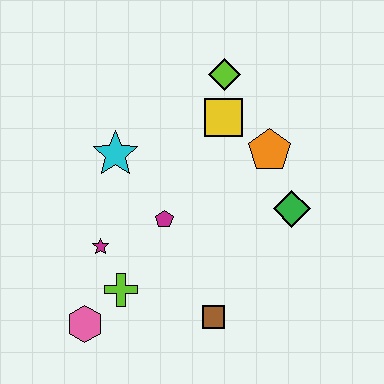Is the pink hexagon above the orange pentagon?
No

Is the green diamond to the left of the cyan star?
No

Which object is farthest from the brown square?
The lime diamond is farthest from the brown square.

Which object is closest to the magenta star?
The lime cross is closest to the magenta star.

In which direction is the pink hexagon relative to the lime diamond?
The pink hexagon is below the lime diamond.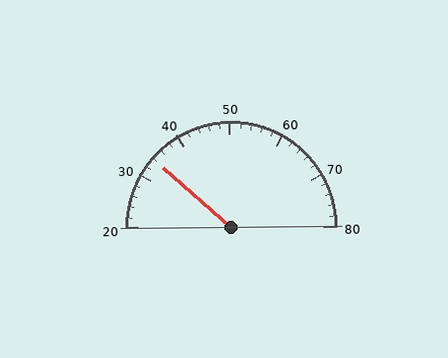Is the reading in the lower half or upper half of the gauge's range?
The reading is in the lower half of the range (20 to 80).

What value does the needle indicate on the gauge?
The needle indicates approximately 34.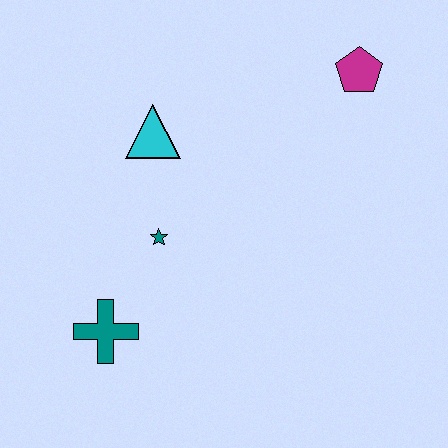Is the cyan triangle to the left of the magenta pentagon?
Yes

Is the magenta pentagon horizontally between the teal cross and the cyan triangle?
No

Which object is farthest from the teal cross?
The magenta pentagon is farthest from the teal cross.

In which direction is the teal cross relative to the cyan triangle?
The teal cross is below the cyan triangle.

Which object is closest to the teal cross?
The teal star is closest to the teal cross.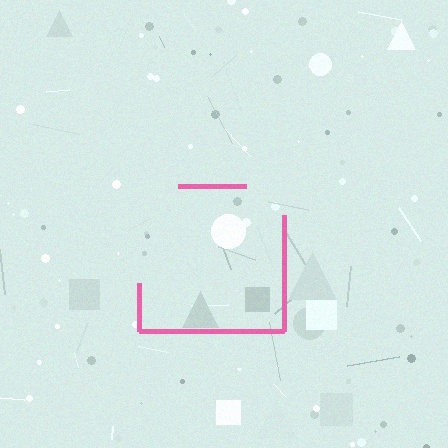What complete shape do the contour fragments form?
The contour fragments form a square.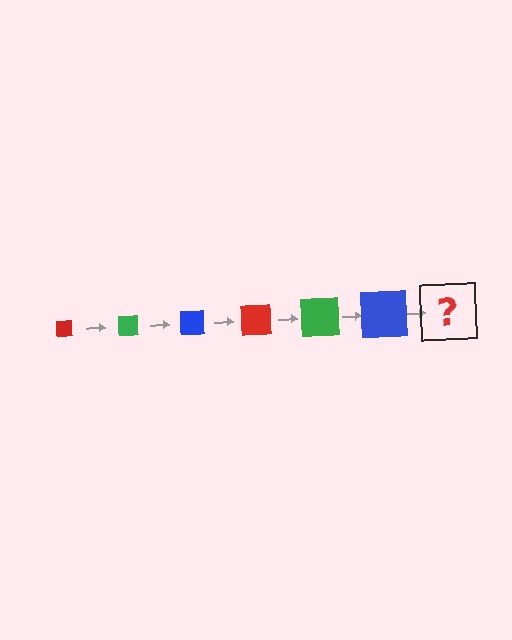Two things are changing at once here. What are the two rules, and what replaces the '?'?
The two rules are that the square grows larger each step and the color cycles through red, green, and blue. The '?' should be a red square, larger than the previous one.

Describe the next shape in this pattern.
It should be a red square, larger than the previous one.